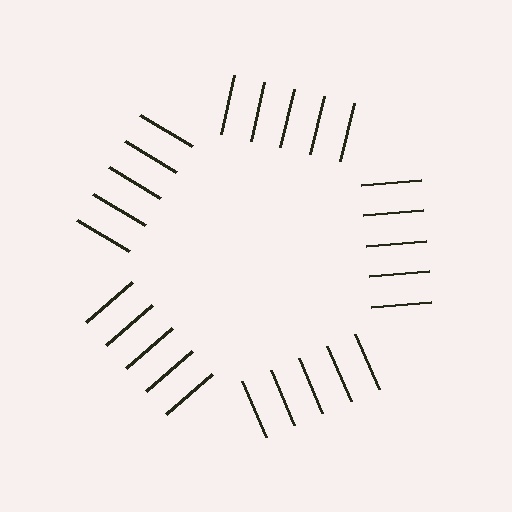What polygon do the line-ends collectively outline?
An illusory pentagon — the line segments terminate on its edges but no continuous stroke is drawn.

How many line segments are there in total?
25 — 5 along each of the 5 edges.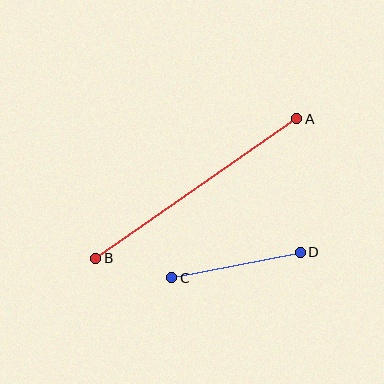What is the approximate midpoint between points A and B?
The midpoint is at approximately (196, 188) pixels.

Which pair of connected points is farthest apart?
Points A and B are farthest apart.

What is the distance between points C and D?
The distance is approximately 131 pixels.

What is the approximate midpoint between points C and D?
The midpoint is at approximately (236, 265) pixels.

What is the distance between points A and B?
The distance is approximately 245 pixels.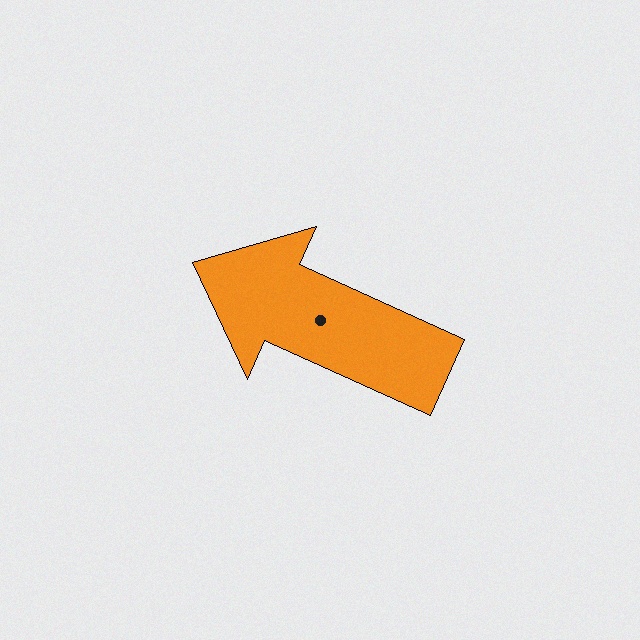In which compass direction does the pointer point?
Northwest.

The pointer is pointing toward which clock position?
Roughly 10 o'clock.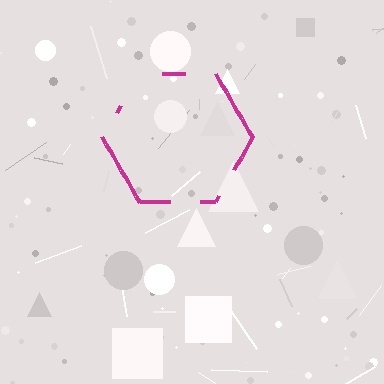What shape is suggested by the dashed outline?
The dashed outline suggests a hexagon.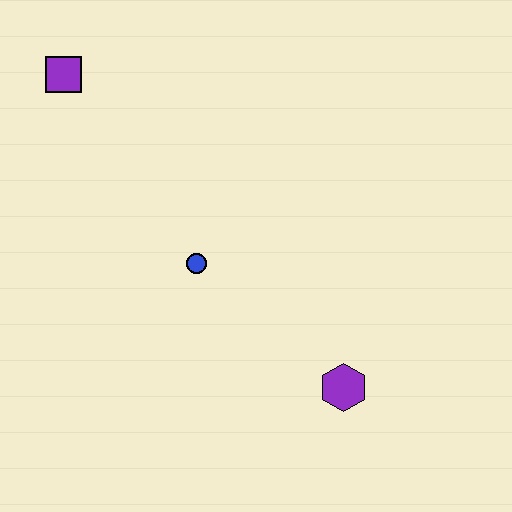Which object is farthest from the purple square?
The purple hexagon is farthest from the purple square.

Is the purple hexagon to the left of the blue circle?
No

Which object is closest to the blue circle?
The purple hexagon is closest to the blue circle.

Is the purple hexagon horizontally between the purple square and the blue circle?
No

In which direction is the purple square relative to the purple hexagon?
The purple square is above the purple hexagon.